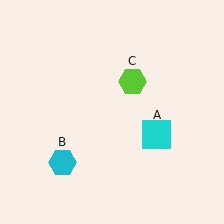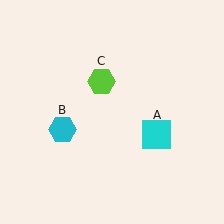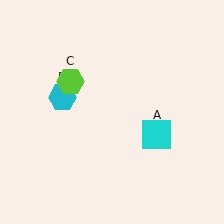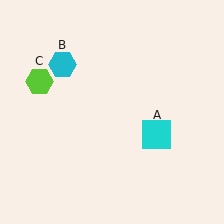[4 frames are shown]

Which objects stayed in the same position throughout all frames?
Cyan square (object A) remained stationary.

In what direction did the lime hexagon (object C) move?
The lime hexagon (object C) moved left.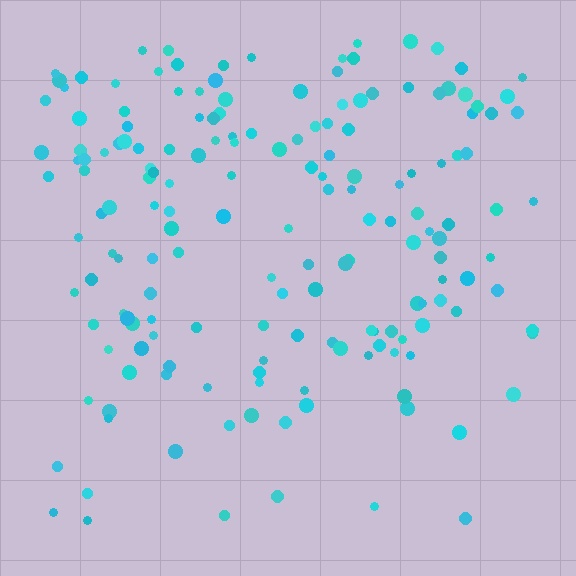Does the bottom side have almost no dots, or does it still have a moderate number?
Still a moderate number, just noticeably fewer than the top.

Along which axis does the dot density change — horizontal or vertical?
Vertical.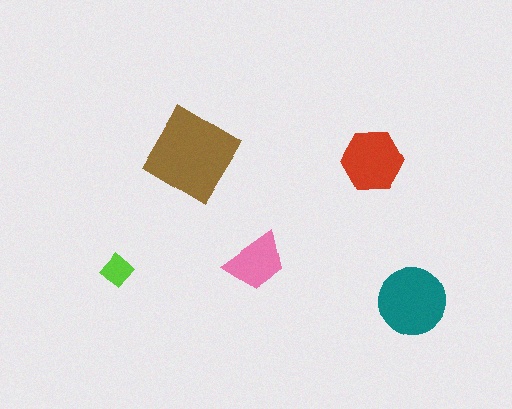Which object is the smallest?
The lime diamond.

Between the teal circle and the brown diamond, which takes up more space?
The brown diamond.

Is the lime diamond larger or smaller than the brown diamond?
Smaller.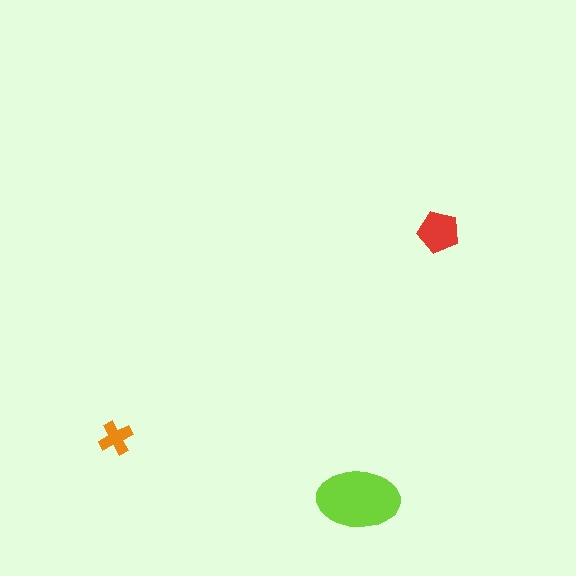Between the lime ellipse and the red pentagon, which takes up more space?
The lime ellipse.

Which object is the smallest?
The orange cross.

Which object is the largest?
The lime ellipse.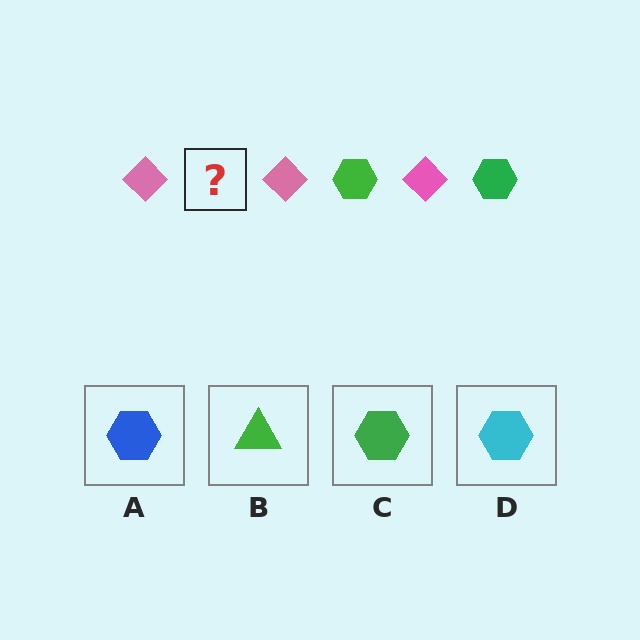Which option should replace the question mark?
Option C.